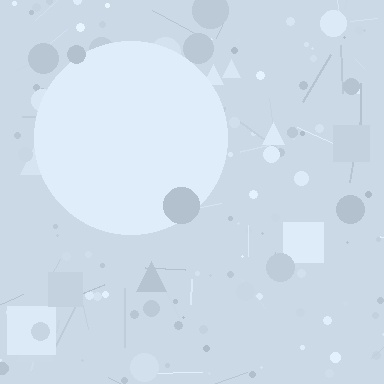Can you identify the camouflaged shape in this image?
The camouflaged shape is a circle.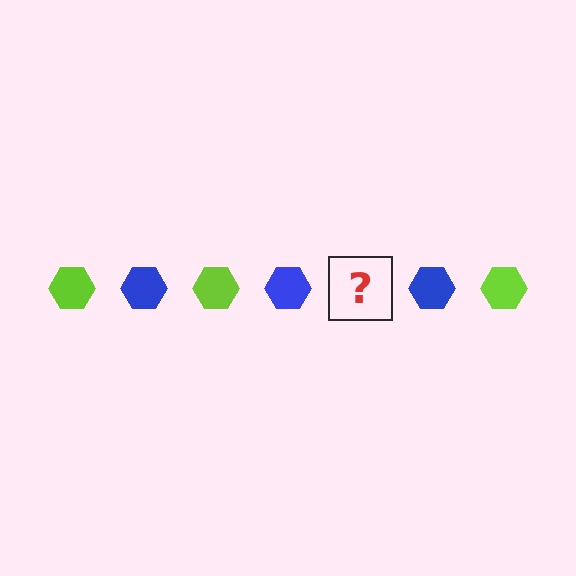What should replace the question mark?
The question mark should be replaced with a lime hexagon.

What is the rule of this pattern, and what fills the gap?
The rule is that the pattern cycles through lime, blue hexagons. The gap should be filled with a lime hexagon.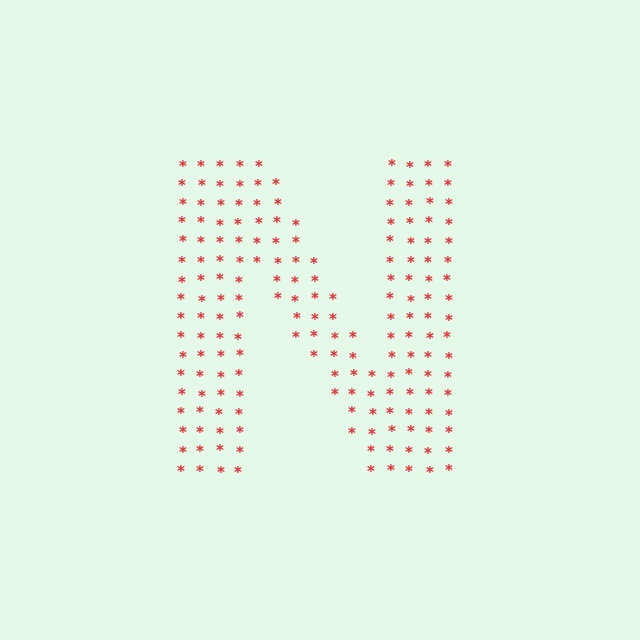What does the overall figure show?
The overall figure shows the letter N.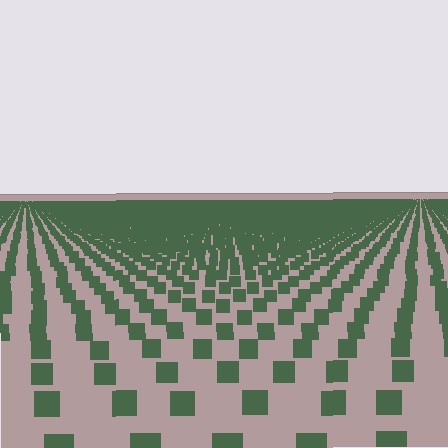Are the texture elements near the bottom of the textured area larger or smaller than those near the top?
Larger. Near the bottom, elements are closer to the viewer and appear at a bigger on-screen size.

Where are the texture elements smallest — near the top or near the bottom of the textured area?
Near the top.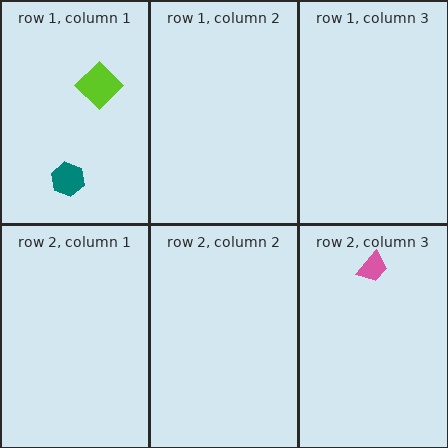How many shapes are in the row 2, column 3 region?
1.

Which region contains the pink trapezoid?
The row 2, column 3 region.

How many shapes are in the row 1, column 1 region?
2.